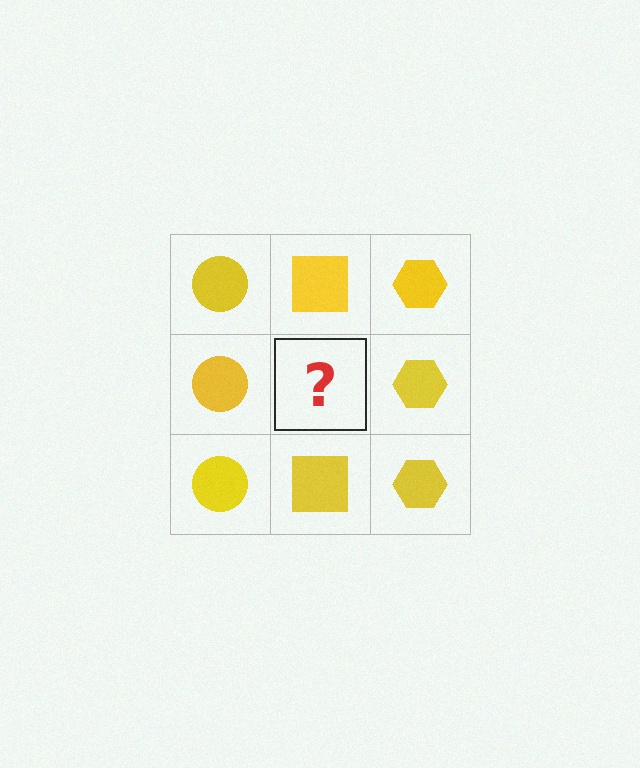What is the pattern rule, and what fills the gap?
The rule is that each column has a consistent shape. The gap should be filled with a yellow square.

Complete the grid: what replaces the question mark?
The question mark should be replaced with a yellow square.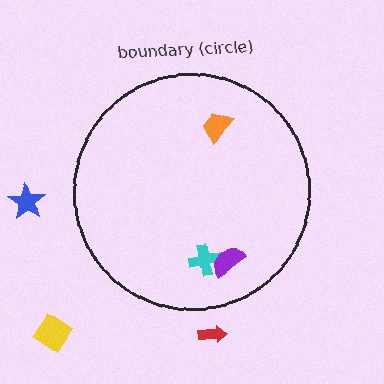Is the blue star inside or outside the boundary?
Outside.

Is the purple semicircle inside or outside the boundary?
Inside.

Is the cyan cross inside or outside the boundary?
Inside.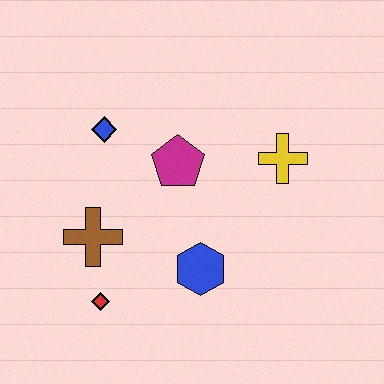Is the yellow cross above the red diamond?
Yes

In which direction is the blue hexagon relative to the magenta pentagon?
The blue hexagon is below the magenta pentagon.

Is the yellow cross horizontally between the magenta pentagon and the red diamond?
No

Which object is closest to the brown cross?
The red diamond is closest to the brown cross.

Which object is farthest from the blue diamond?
The yellow cross is farthest from the blue diamond.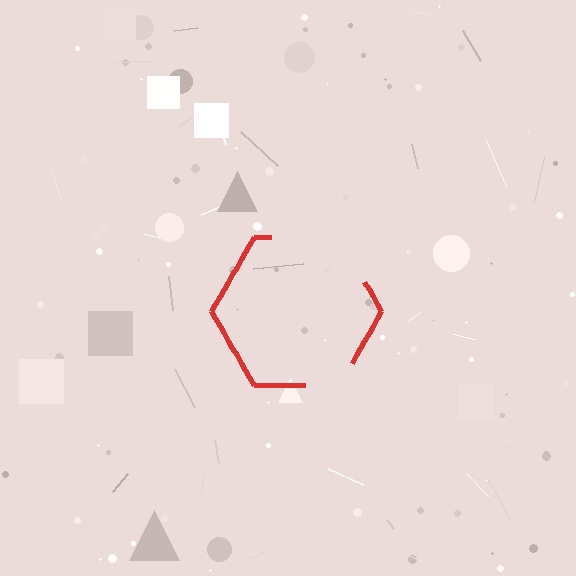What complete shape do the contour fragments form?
The contour fragments form a hexagon.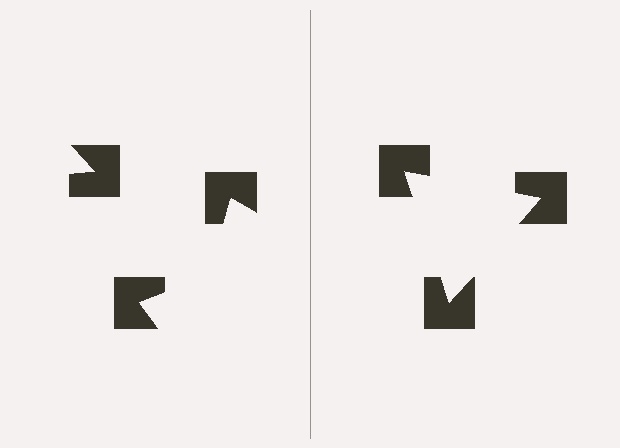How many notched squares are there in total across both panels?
6 — 3 on each side.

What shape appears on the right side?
An illusory triangle.